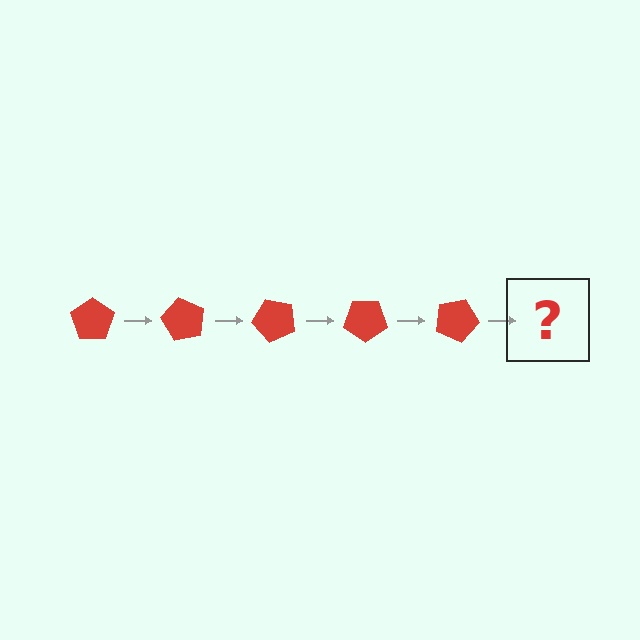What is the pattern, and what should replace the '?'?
The pattern is that the pentagon rotates 60 degrees each step. The '?' should be a red pentagon rotated 300 degrees.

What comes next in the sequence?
The next element should be a red pentagon rotated 300 degrees.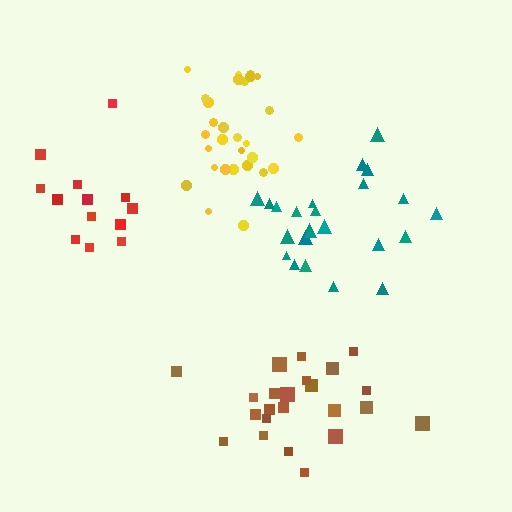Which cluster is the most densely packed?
Yellow.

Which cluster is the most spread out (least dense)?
Red.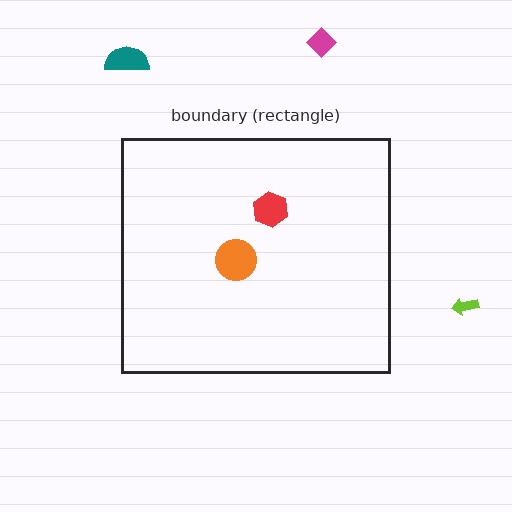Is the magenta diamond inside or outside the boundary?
Outside.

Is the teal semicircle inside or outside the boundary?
Outside.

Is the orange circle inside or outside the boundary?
Inside.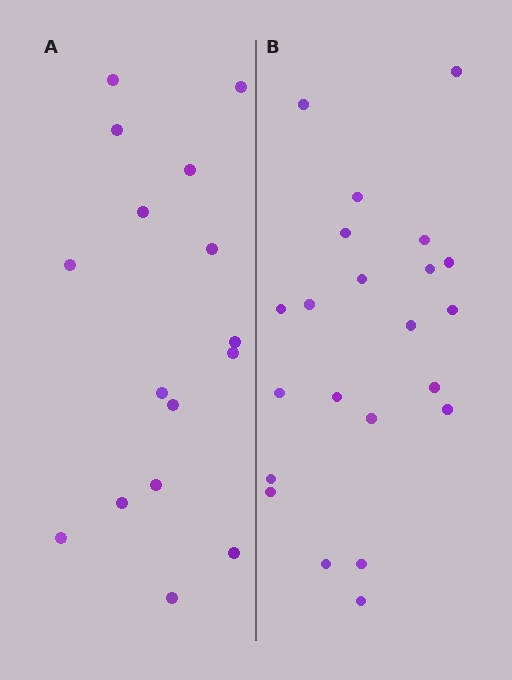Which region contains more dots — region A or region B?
Region B (the right region) has more dots.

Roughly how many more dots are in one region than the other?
Region B has about 6 more dots than region A.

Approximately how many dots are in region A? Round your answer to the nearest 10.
About 20 dots. (The exact count is 16, which rounds to 20.)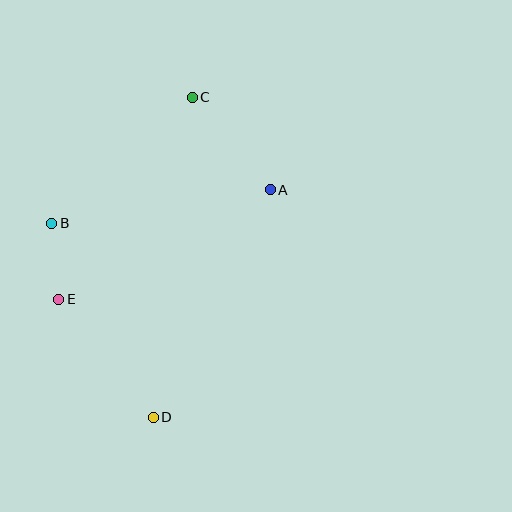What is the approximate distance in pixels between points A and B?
The distance between A and B is approximately 221 pixels.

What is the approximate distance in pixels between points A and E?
The distance between A and E is approximately 238 pixels.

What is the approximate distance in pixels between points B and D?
The distance between B and D is approximately 219 pixels.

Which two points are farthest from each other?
Points C and D are farthest from each other.